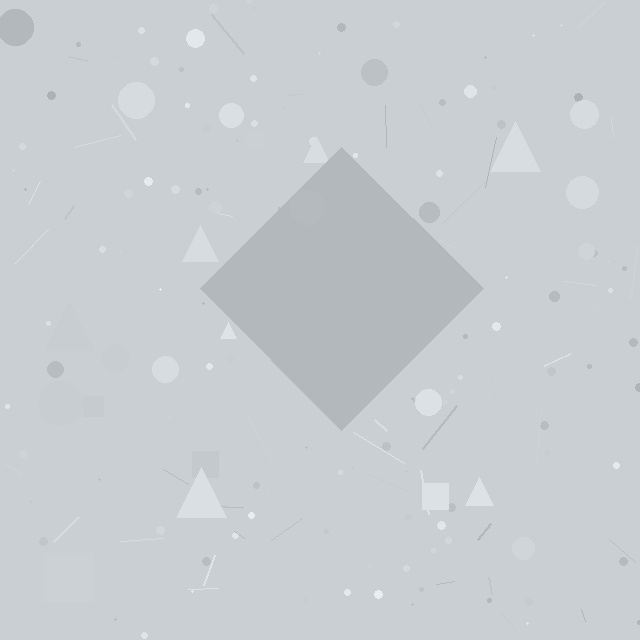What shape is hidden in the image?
A diamond is hidden in the image.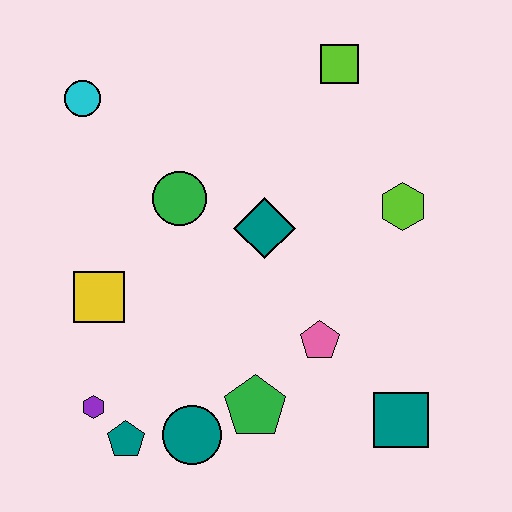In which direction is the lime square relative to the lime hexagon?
The lime square is above the lime hexagon.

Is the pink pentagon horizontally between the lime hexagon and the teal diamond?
Yes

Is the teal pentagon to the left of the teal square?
Yes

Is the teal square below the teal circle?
No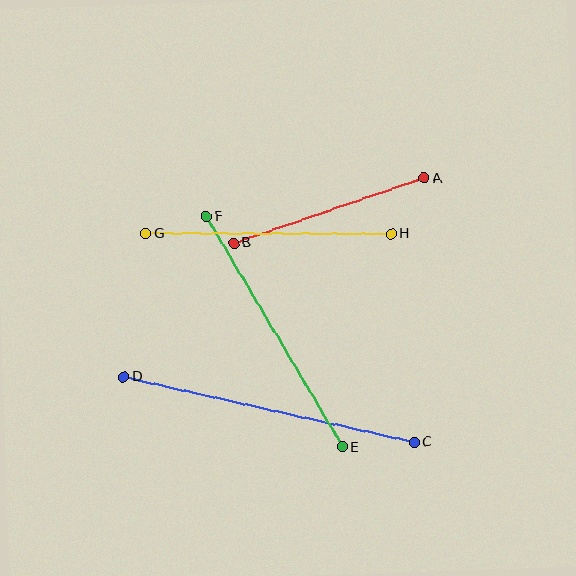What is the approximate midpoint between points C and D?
The midpoint is at approximately (269, 410) pixels.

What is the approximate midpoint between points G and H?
The midpoint is at approximately (269, 234) pixels.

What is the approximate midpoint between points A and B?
The midpoint is at approximately (329, 211) pixels.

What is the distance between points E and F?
The distance is approximately 268 pixels.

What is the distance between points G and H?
The distance is approximately 245 pixels.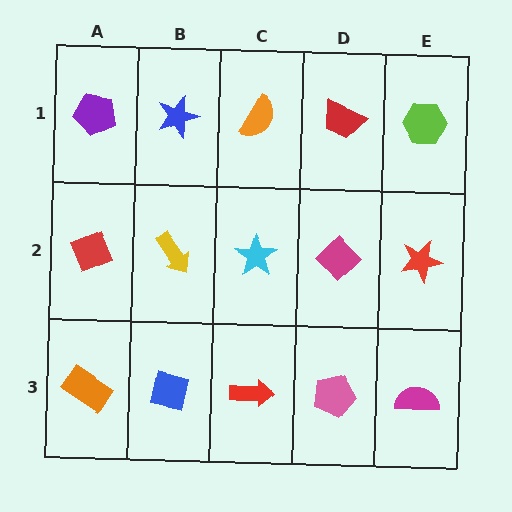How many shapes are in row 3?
5 shapes.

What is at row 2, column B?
A yellow arrow.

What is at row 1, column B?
A blue star.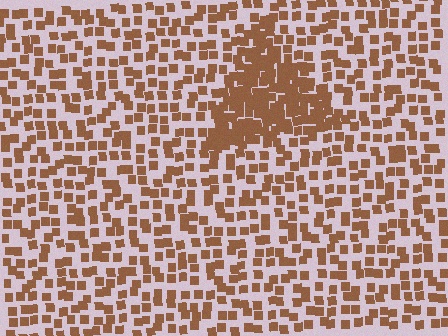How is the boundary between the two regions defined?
The boundary is defined by a change in element density (approximately 2.4x ratio). All elements are the same color, size, and shape.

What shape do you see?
I see a triangle.